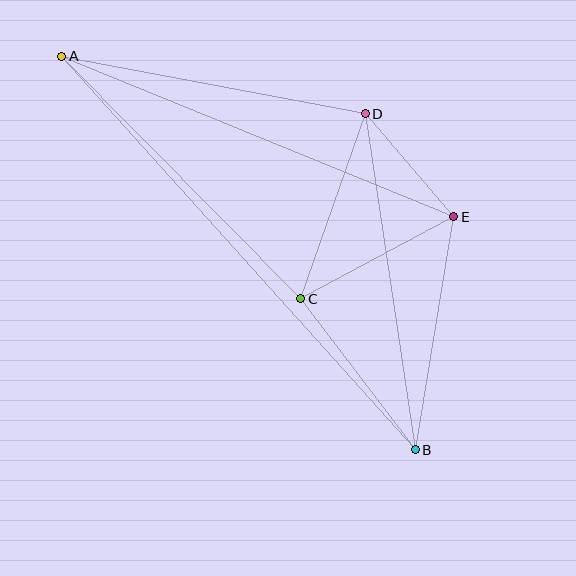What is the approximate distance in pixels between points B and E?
The distance between B and E is approximately 236 pixels.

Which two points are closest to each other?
Points D and E are closest to each other.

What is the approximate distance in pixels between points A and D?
The distance between A and D is approximately 309 pixels.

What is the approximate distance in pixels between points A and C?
The distance between A and C is approximately 341 pixels.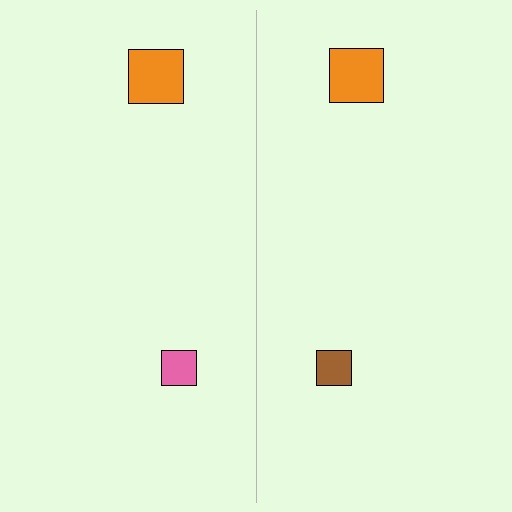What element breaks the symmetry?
The brown square on the right side breaks the symmetry — its mirror counterpart is pink.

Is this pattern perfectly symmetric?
No, the pattern is not perfectly symmetric. The brown square on the right side breaks the symmetry — its mirror counterpart is pink.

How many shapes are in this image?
There are 4 shapes in this image.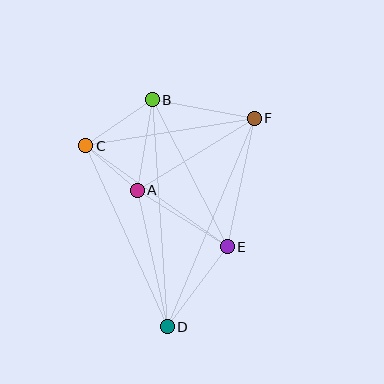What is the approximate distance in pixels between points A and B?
The distance between A and B is approximately 92 pixels.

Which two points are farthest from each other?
Points B and D are farthest from each other.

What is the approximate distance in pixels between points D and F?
The distance between D and F is approximately 226 pixels.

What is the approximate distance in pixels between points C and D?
The distance between C and D is approximately 199 pixels.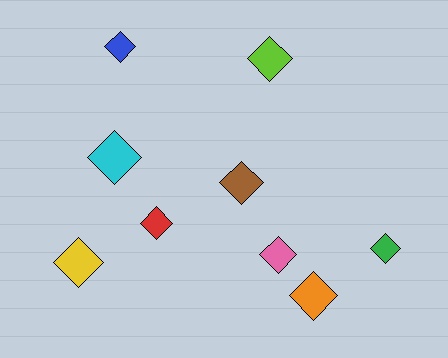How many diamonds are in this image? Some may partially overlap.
There are 9 diamonds.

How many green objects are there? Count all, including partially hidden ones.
There is 1 green object.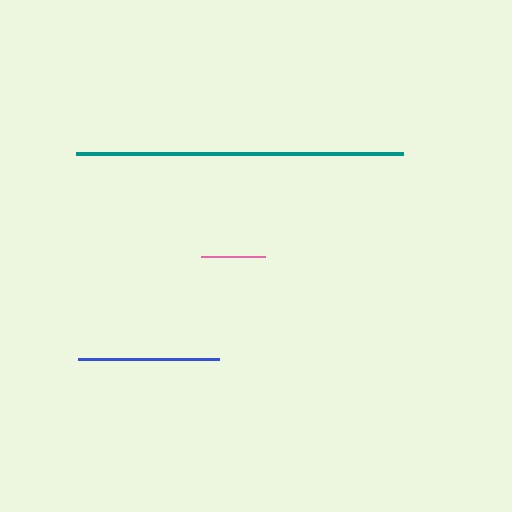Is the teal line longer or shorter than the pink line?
The teal line is longer than the pink line.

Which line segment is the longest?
The teal line is the longest at approximately 327 pixels.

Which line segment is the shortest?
The pink line is the shortest at approximately 64 pixels.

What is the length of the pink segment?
The pink segment is approximately 64 pixels long.